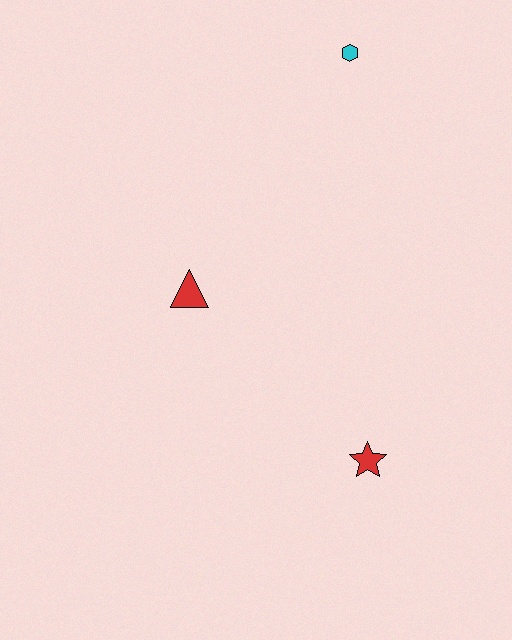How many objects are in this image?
There are 3 objects.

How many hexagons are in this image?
There is 1 hexagon.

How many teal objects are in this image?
There are no teal objects.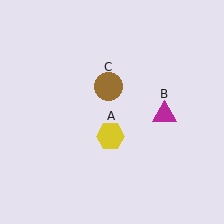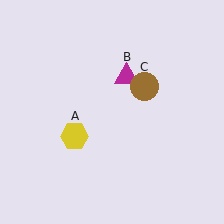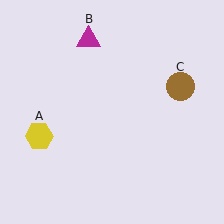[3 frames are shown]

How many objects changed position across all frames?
3 objects changed position: yellow hexagon (object A), magenta triangle (object B), brown circle (object C).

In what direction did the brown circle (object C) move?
The brown circle (object C) moved right.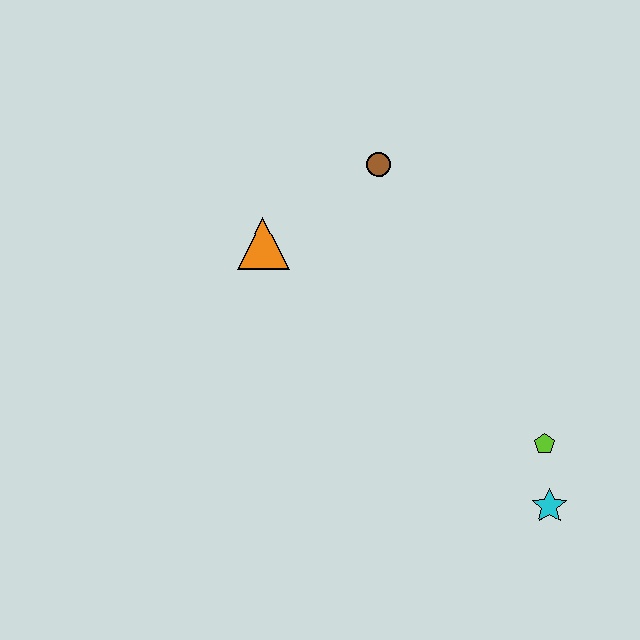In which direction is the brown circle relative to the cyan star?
The brown circle is above the cyan star.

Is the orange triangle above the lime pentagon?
Yes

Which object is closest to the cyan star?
The lime pentagon is closest to the cyan star.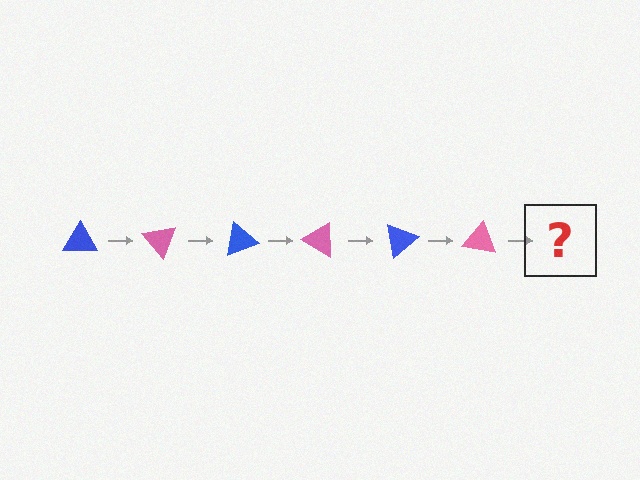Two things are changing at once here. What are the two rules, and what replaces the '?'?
The two rules are that it rotates 50 degrees each step and the color cycles through blue and pink. The '?' should be a blue triangle, rotated 300 degrees from the start.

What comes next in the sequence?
The next element should be a blue triangle, rotated 300 degrees from the start.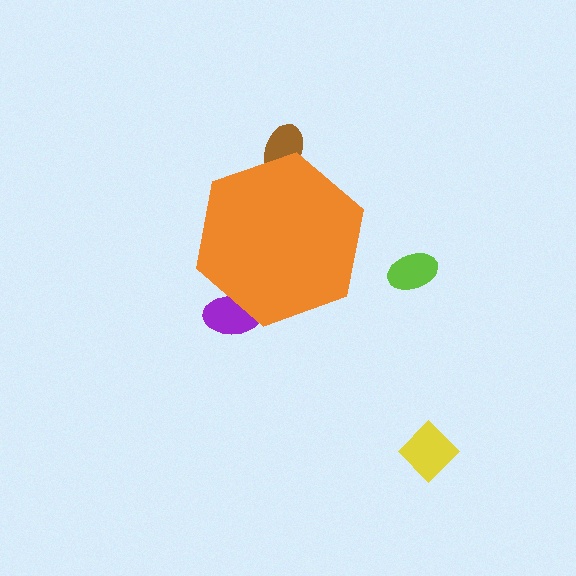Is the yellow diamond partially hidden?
No, the yellow diamond is fully visible.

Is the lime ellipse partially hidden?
No, the lime ellipse is fully visible.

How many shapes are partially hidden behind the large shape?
2 shapes are partially hidden.